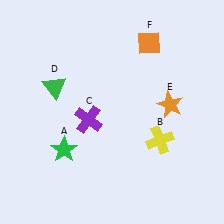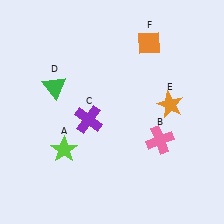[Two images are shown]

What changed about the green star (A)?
In Image 1, A is green. In Image 2, it changed to lime.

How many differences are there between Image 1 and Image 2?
There are 2 differences between the two images.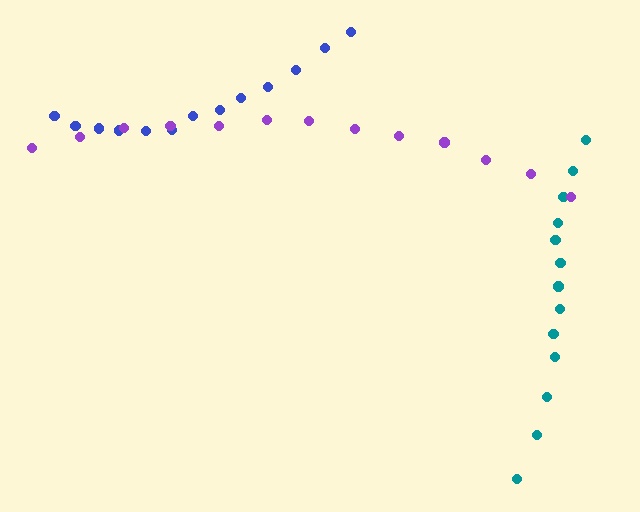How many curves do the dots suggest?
There are 3 distinct paths.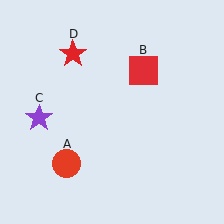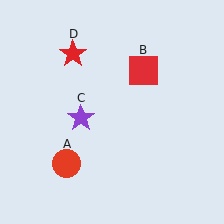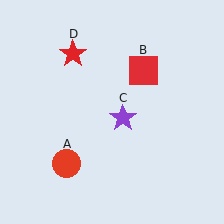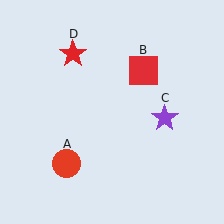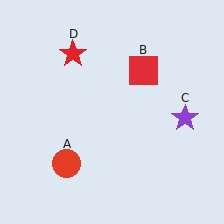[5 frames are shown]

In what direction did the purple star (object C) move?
The purple star (object C) moved right.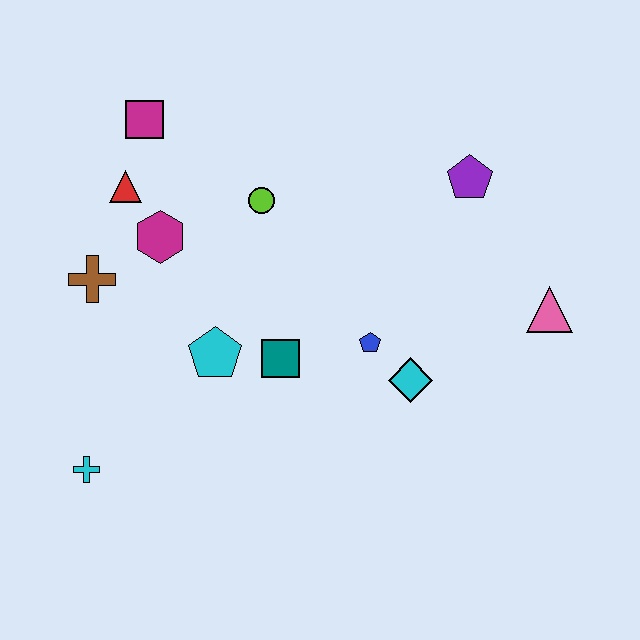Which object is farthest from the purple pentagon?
The cyan cross is farthest from the purple pentagon.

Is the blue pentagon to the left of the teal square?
No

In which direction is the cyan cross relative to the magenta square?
The cyan cross is below the magenta square.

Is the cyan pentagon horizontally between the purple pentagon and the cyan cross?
Yes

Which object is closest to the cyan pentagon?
The teal square is closest to the cyan pentagon.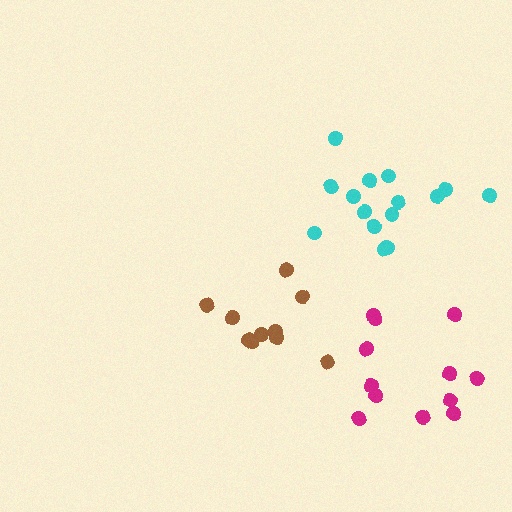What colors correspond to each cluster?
The clusters are colored: brown, cyan, magenta.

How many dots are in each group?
Group 1: 10 dots, Group 2: 15 dots, Group 3: 12 dots (37 total).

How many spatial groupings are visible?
There are 3 spatial groupings.